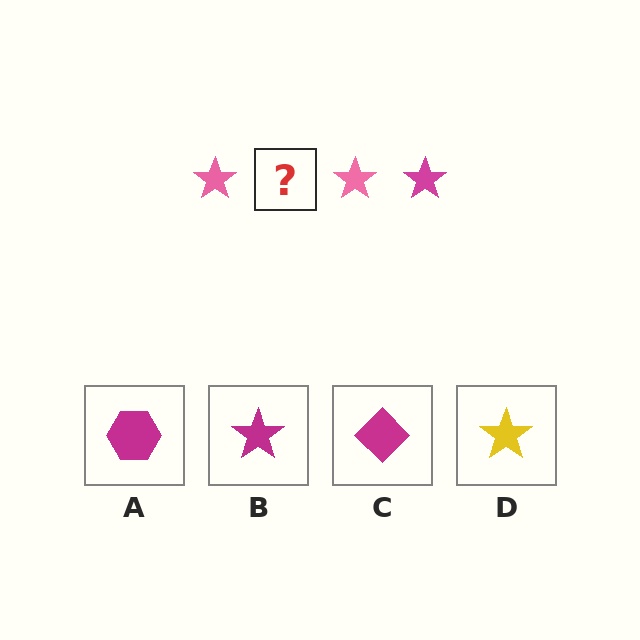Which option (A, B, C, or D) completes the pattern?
B.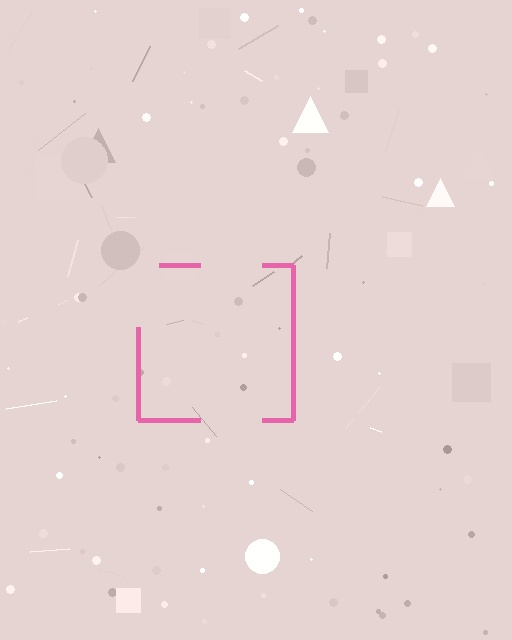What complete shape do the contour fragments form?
The contour fragments form a square.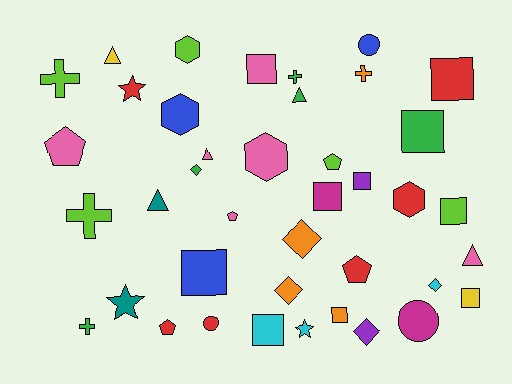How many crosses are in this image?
There are 5 crosses.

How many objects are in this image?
There are 40 objects.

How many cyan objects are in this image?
There are 3 cyan objects.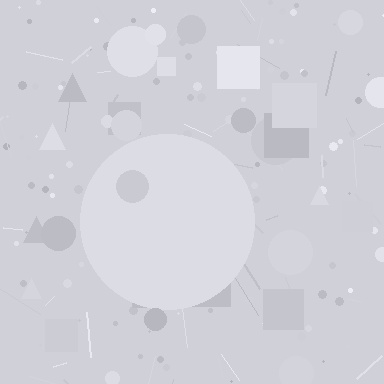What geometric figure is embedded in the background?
A circle is embedded in the background.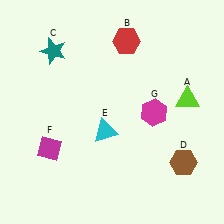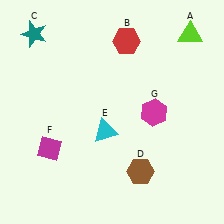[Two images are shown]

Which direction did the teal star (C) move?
The teal star (C) moved left.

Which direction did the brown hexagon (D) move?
The brown hexagon (D) moved left.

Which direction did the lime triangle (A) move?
The lime triangle (A) moved up.